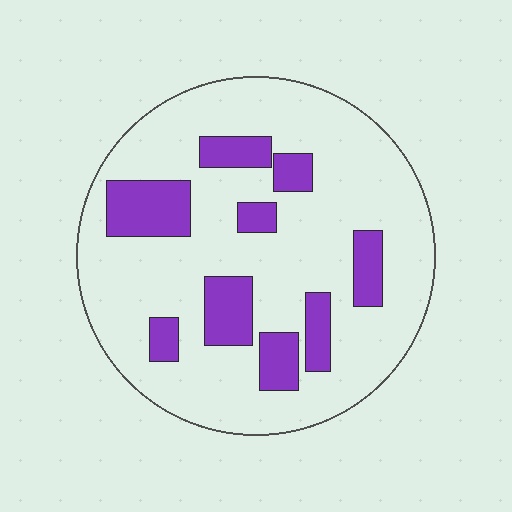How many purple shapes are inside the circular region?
9.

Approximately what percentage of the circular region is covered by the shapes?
Approximately 20%.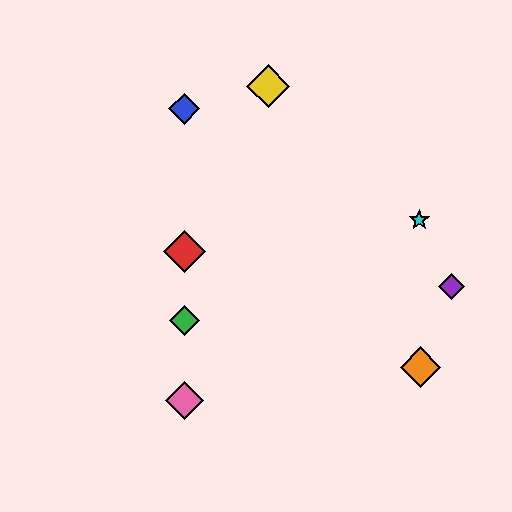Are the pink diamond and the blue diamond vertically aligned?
Yes, both are at x≈184.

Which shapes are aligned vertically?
The red diamond, the blue diamond, the green diamond, the pink diamond are aligned vertically.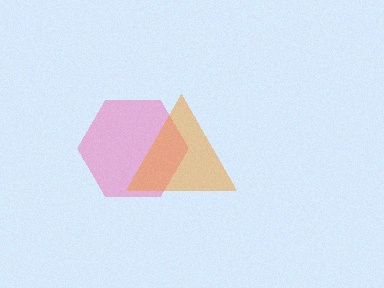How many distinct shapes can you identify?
There are 2 distinct shapes: a pink hexagon, an orange triangle.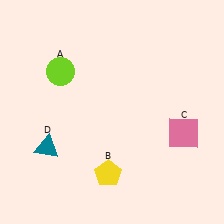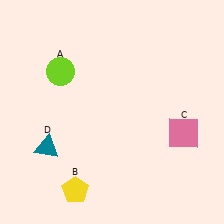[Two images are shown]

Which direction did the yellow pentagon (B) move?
The yellow pentagon (B) moved left.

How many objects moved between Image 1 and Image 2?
1 object moved between the two images.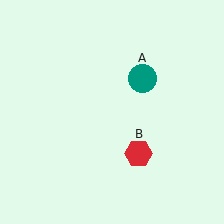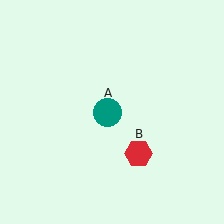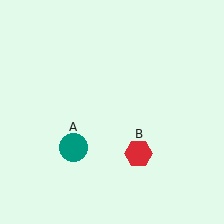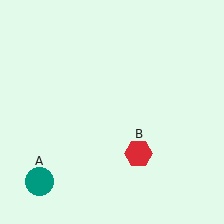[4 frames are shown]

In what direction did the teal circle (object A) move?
The teal circle (object A) moved down and to the left.